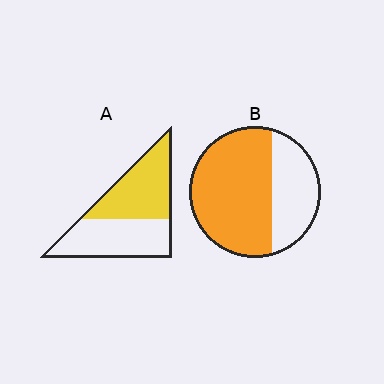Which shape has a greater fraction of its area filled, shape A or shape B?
Shape B.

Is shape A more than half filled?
Roughly half.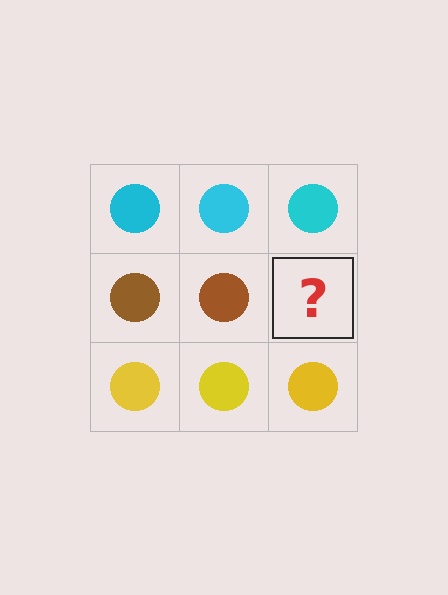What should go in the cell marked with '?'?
The missing cell should contain a brown circle.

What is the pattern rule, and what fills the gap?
The rule is that each row has a consistent color. The gap should be filled with a brown circle.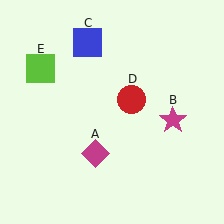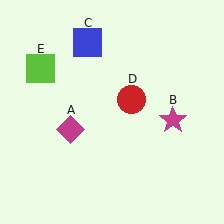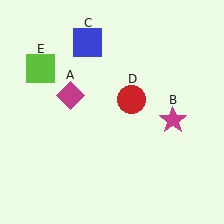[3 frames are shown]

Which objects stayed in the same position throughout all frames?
Magenta star (object B) and blue square (object C) and red circle (object D) and lime square (object E) remained stationary.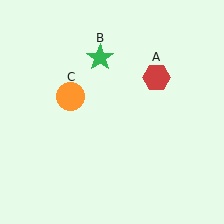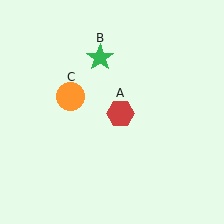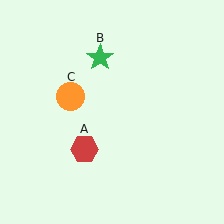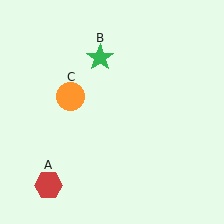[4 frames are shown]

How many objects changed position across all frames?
1 object changed position: red hexagon (object A).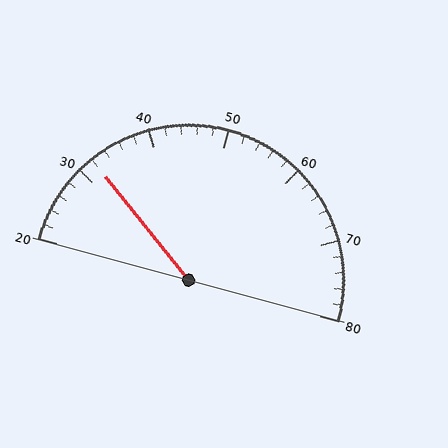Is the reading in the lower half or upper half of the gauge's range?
The reading is in the lower half of the range (20 to 80).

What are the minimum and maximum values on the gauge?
The gauge ranges from 20 to 80.